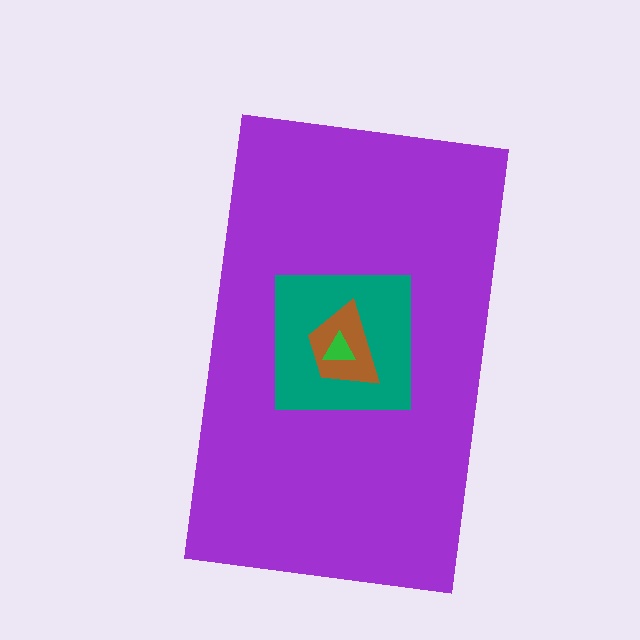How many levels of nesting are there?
4.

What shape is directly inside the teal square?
The brown trapezoid.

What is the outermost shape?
The purple rectangle.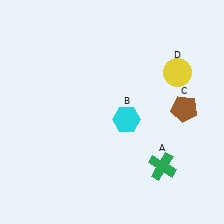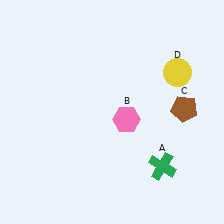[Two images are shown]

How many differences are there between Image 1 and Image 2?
There is 1 difference between the two images.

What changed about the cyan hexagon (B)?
In Image 1, B is cyan. In Image 2, it changed to pink.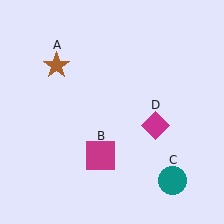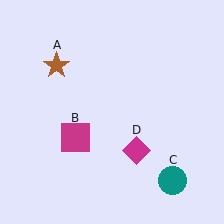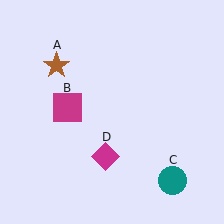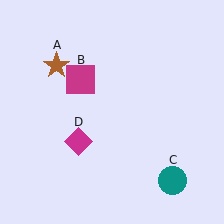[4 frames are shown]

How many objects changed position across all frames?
2 objects changed position: magenta square (object B), magenta diamond (object D).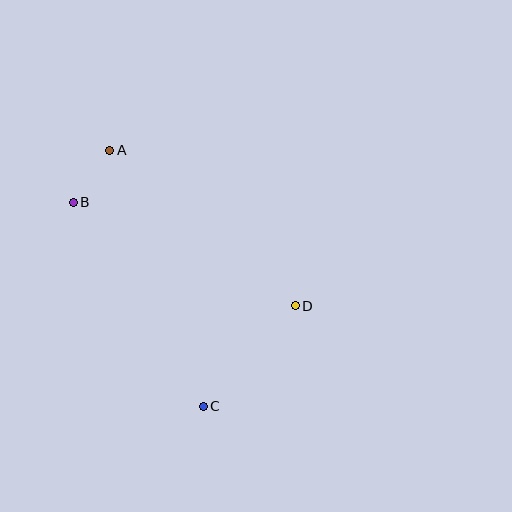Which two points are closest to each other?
Points A and B are closest to each other.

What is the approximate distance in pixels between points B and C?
The distance between B and C is approximately 242 pixels.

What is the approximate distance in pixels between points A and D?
The distance between A and D is approximately 242 pixels.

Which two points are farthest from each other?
Points A and C are farthest from each other.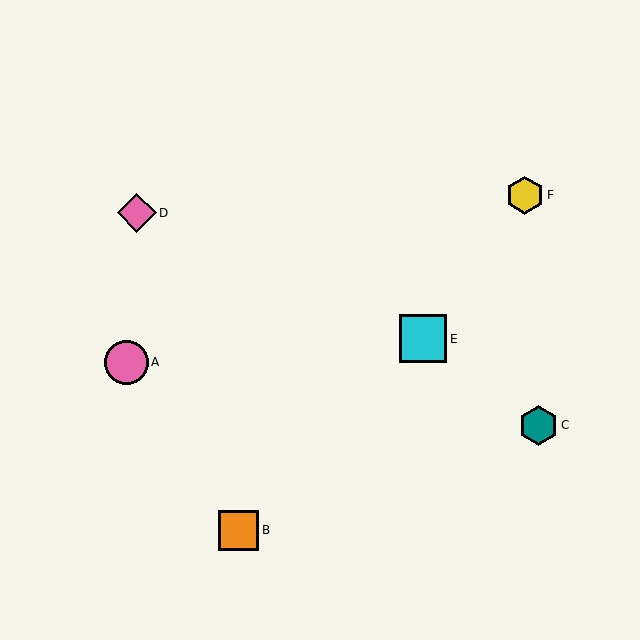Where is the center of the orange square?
The center of the orange square is at (238, 530).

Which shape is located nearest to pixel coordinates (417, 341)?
The cyan square (labeled E) at (423, 339) is nearest to that location.